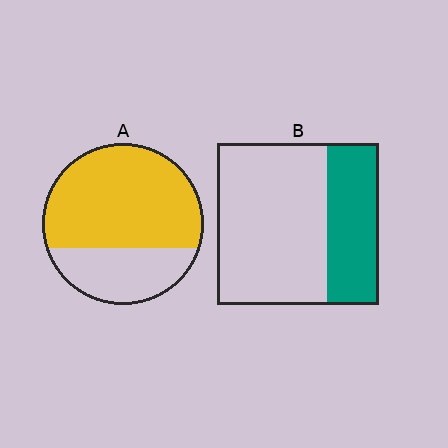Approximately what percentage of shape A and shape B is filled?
A is approximately 70% and B is approximately 30%.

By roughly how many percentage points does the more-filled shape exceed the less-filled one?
By roughly 35 percentage points (A over B).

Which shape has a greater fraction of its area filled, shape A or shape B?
Shape A.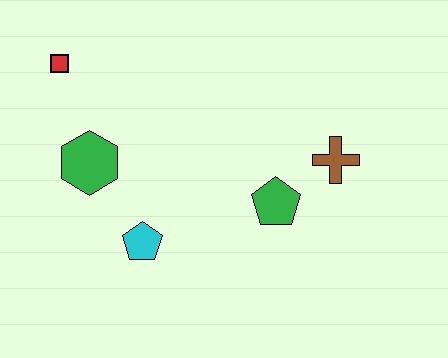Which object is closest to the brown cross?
The green pentagon is closest to the brown cross.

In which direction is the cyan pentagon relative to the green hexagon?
The cyan pentagon is below the green hexagon.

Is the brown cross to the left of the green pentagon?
No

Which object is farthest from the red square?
The brown cross is farthest from the red square.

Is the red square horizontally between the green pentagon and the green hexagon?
No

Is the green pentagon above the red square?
No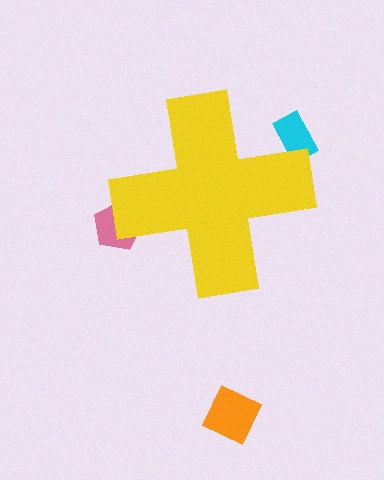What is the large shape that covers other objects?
A yellow cross.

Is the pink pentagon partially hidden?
Yes, the pink pentagon is partially hidden behind the yellow cross.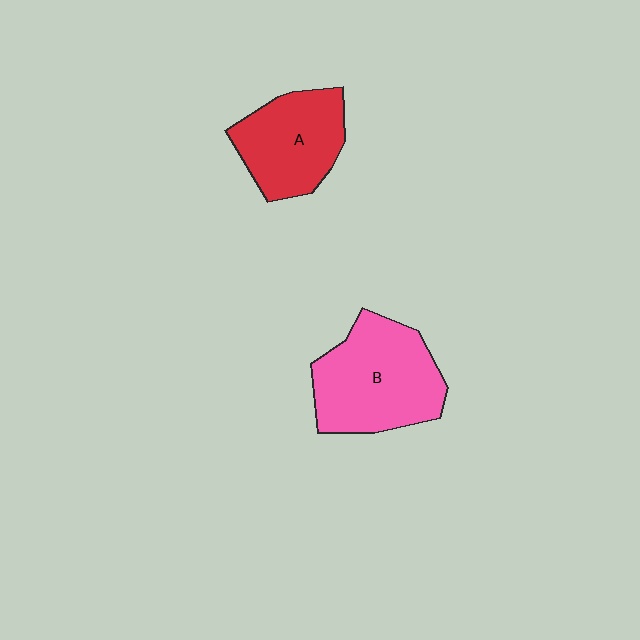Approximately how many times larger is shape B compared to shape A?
Approximately 1.3 times.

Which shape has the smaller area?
Shape A (red).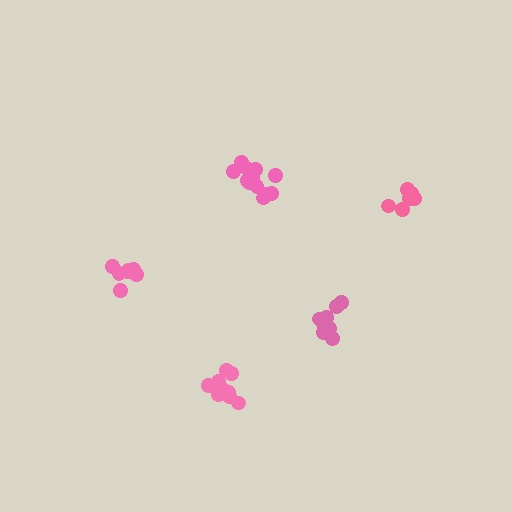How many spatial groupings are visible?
There are 5 spatial groupings.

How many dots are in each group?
Group 1: 12 dots, Group 2: 9 dots, Group 3: 7 dots, Group 4: 6 dots, Group 5: 8 dots (42 total).